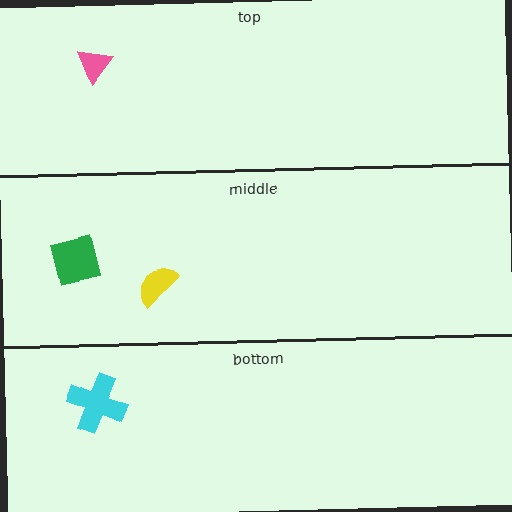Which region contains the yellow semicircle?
The middle region.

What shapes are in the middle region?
The green square, the yellow semicircle.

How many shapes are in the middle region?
2.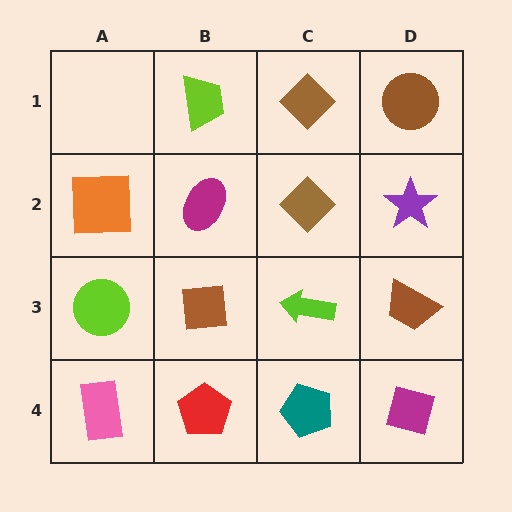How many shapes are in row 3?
4 shapes.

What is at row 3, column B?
A brown square.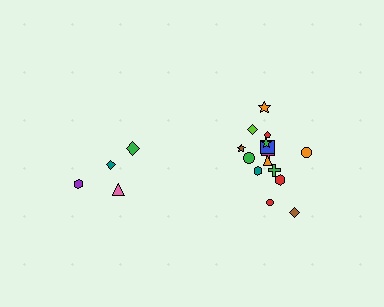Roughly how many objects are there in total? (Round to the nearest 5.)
Roughly 20 objects in total.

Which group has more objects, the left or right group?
The right group.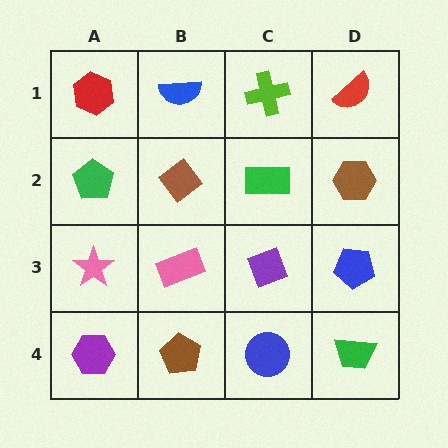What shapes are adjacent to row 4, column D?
A blue pentagon (row 3, column D), a blue circle (row 4, column C).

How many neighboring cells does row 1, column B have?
3.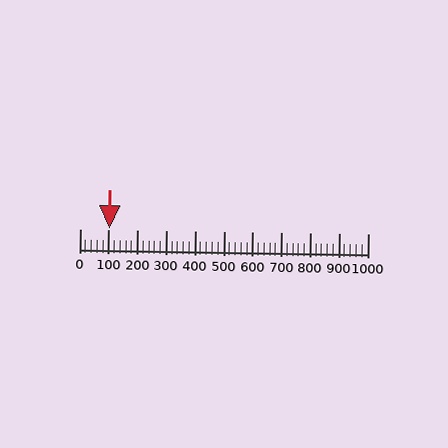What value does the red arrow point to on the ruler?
The red arrow points to approximately 102.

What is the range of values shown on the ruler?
The ruler shows values from 0 to 1000.